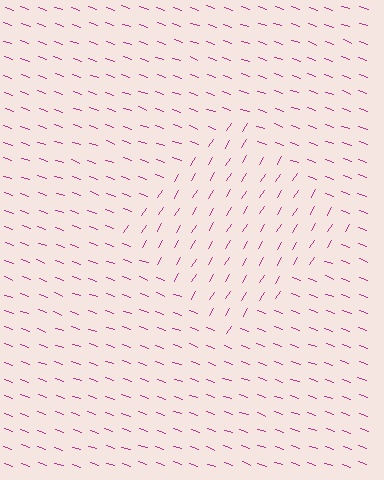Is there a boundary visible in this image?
Yes, there is a texture boundary formed by a change in line orientation.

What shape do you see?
I see a diamond.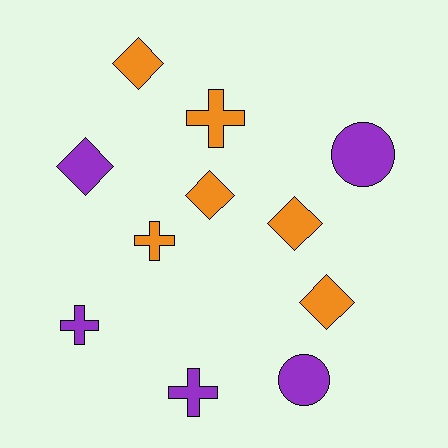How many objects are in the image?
There are 11 objects.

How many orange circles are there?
There are no orange circles.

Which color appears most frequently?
Orange, with 6 objects.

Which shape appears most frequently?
Diamond, with 5 objects.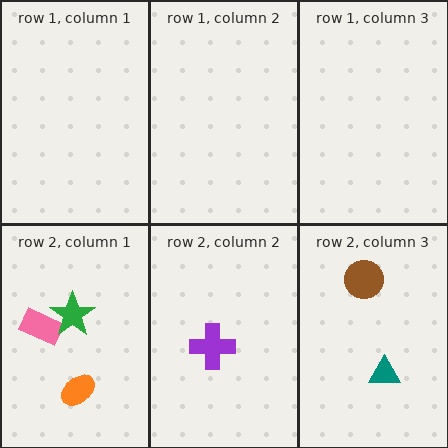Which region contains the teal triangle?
The row 2, column 3 region.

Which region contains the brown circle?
The row 2, column 3 region.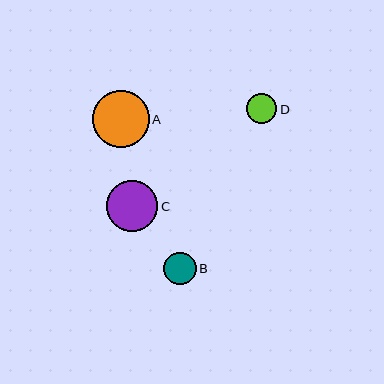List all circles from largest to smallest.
From largest to smallest: A, C, B, D.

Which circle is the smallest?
Circle D is the smallest with a size of approximately 30 pixels.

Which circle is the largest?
Circle A is the largest with a size of approximately 57 pixels.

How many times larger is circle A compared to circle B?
Circle A is approximately 1.8 times the size of circle B.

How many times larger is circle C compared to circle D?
Circle C is approximately 1.7 times the size of circle D.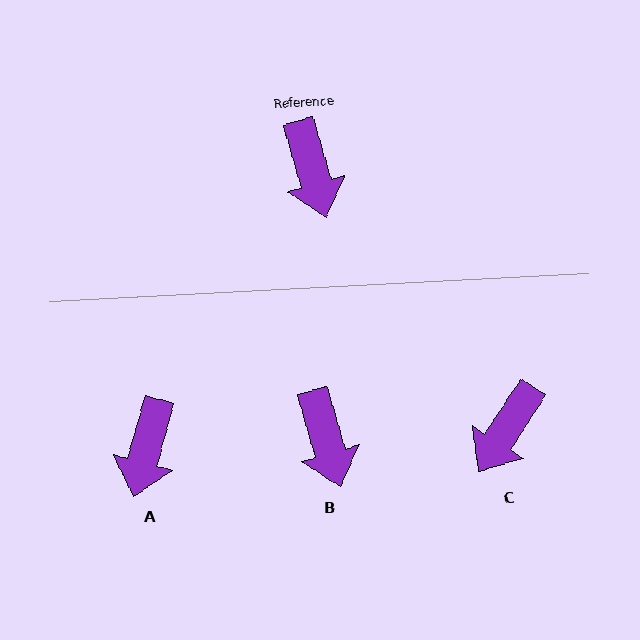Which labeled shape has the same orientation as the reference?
B.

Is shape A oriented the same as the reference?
No, it is off by about 31 degrees.